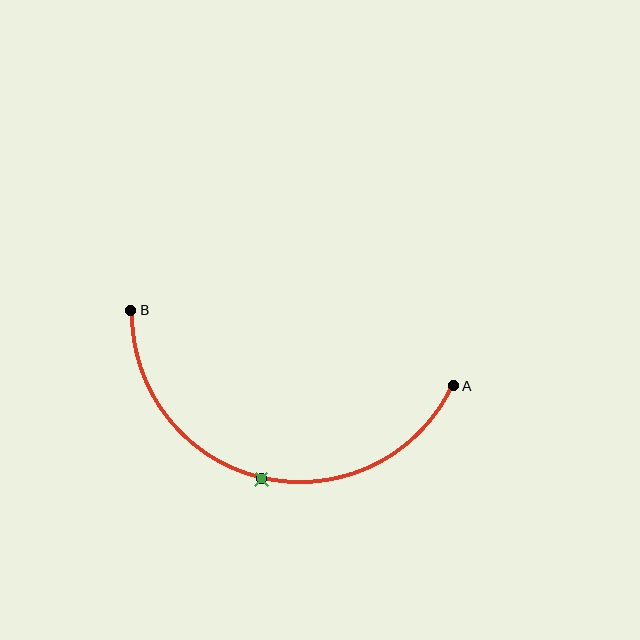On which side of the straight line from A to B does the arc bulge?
The arc bulges below the straight line connecting A and B.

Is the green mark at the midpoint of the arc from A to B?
Yes. The green mark lies on the arc at equal arc-length from both A and B — it is the arc midpoint.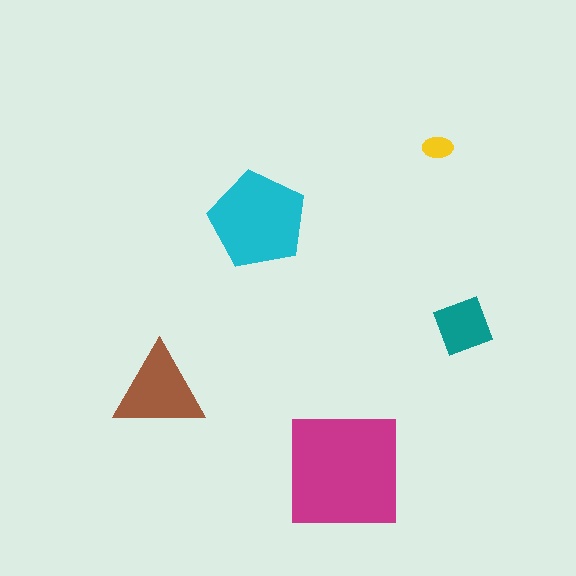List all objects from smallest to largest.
The yellow ellipse, the teal diamond, the brown triangle, the cyan pentagon, the magenta square.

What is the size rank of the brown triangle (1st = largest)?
3rd.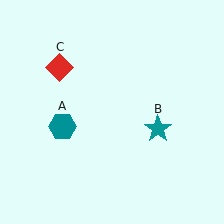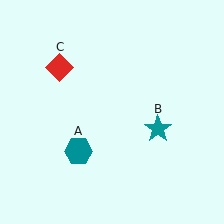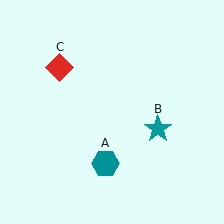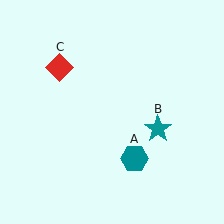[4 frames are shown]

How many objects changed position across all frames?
1 object changed position: teal hexagon (object A).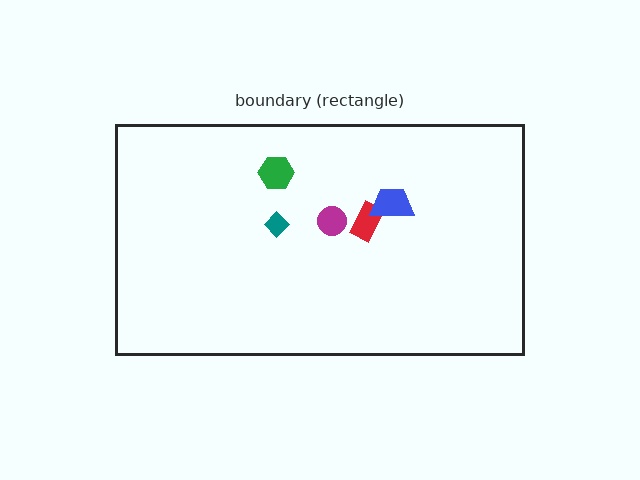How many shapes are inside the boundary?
5 inside, 0 outside.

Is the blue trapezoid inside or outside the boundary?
Inside.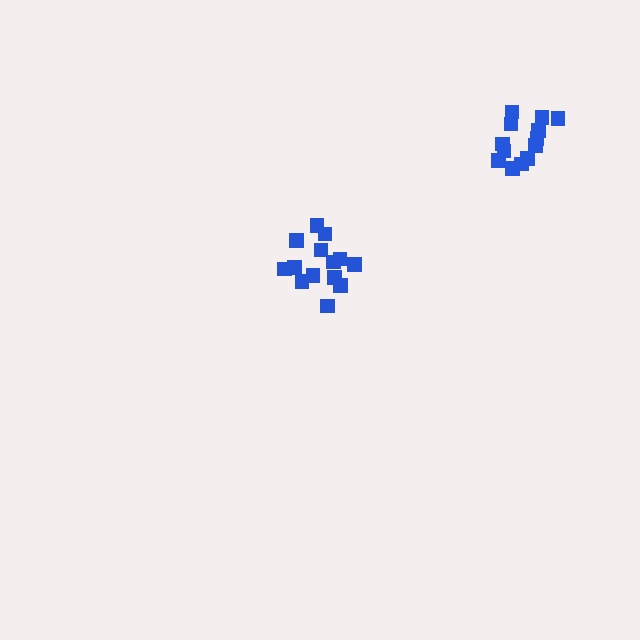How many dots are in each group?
Group 1: 14 dots, Group 2: 13 dots (27 total).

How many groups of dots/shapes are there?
There are 2 groups.